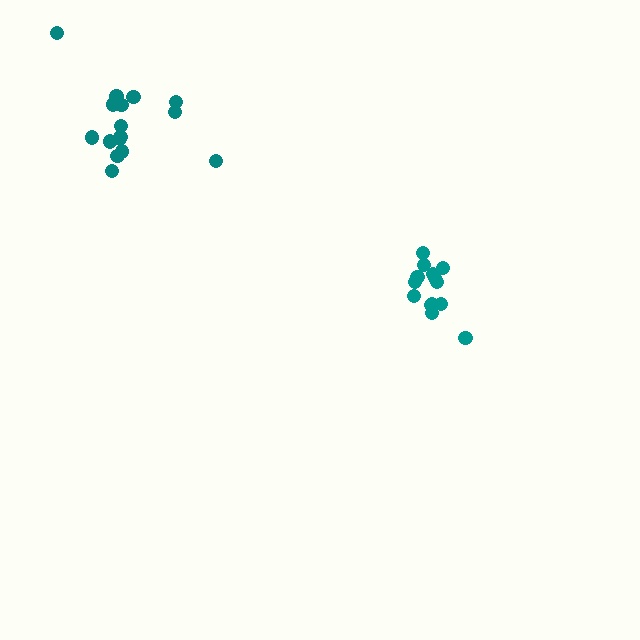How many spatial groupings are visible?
There are 2 spatial groupings.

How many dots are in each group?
Group 1: 16 dots, Group 2: 14 dots (30 total).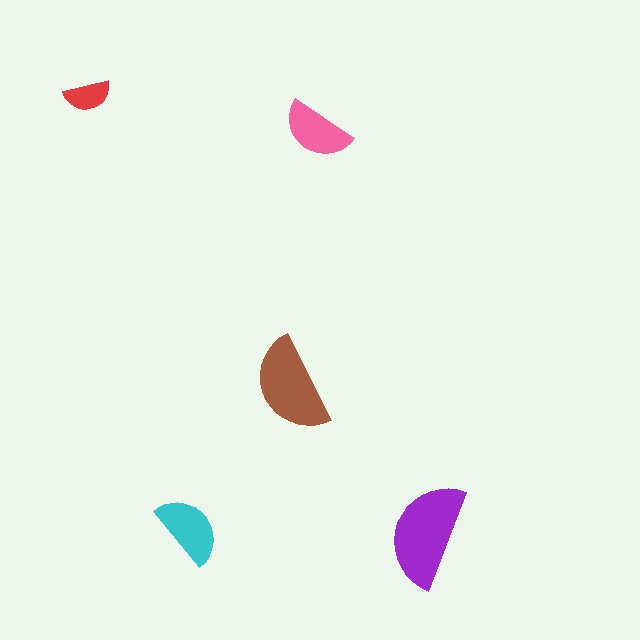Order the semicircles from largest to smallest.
the purple one, the brown one, the cyan one, the pink one, the red one.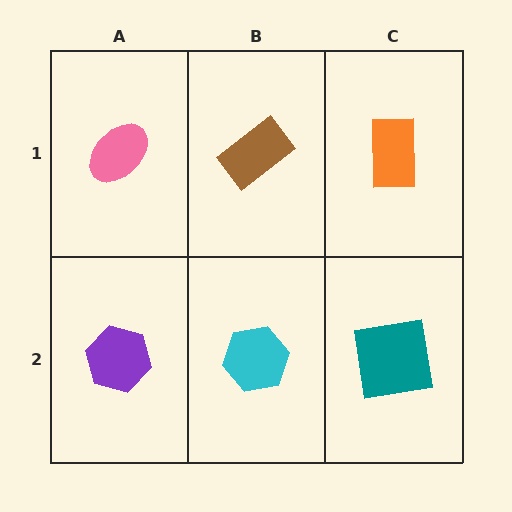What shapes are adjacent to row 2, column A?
A pink ellipse (row 1, column A), a cyan hexagon (row 2, column B).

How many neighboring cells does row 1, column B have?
3.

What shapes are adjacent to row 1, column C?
A teal square (row 2, column C), a brown rectangle (row 1, column B).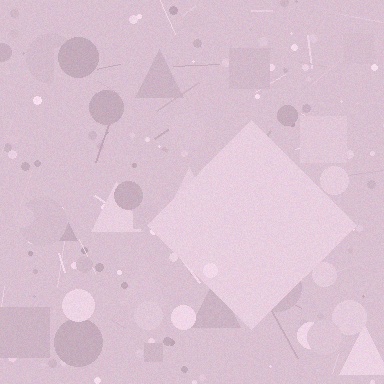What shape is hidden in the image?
A diamond is hidden in the image.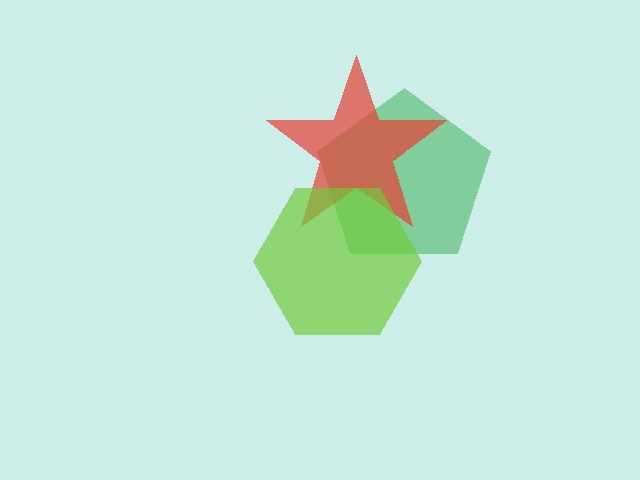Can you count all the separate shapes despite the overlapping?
Yes, there are 3 separate shapes.